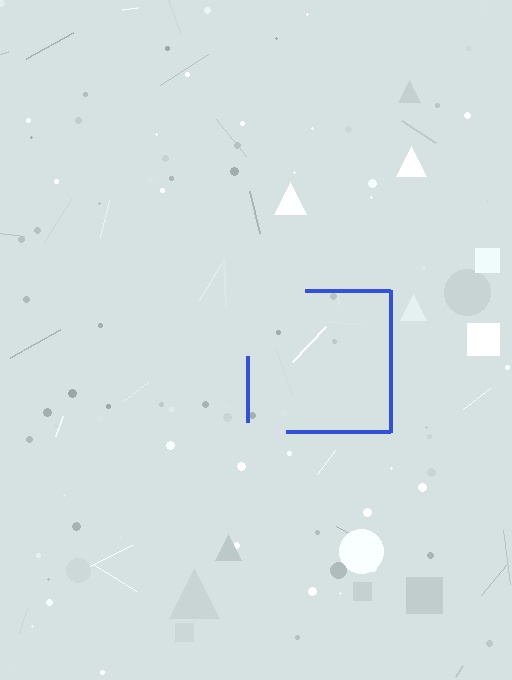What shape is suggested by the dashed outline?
The dashed outline suggests a square.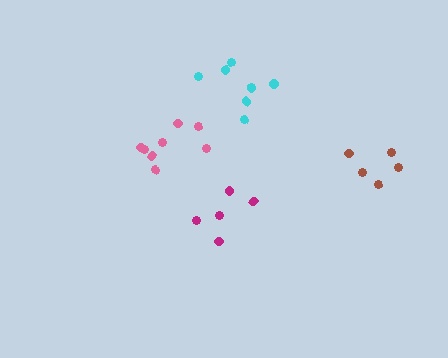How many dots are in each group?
Group 1: 8 dots, Group 2: 8 dots, Group 3: 5 dots, Group 4: 5 dots (26 total).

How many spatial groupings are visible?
There are 4 spatial groupings.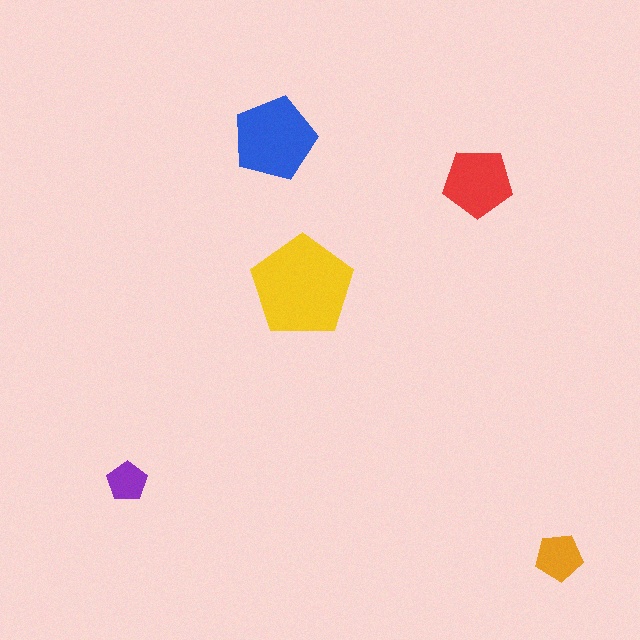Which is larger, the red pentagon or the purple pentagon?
The red one.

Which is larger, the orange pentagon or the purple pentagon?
The orange one.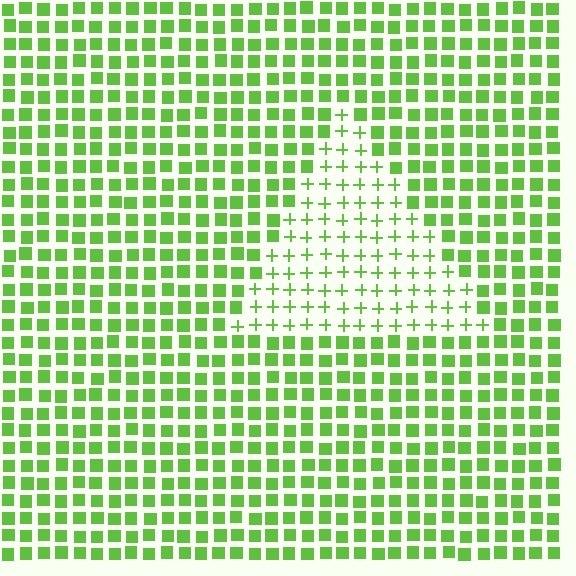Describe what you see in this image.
The image is filled with small lime elements arranged in a uniform grid. A triangle-shaped region contains plus signs, while the surrounding area contains squares. The boundary is defined purely by the change in element shape.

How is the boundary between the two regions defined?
The boundary is defined by a change in element shape: plus signs inside vs. squares outside. All elements share the same color and spacing.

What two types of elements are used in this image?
The image uses plus signs inside the triangle region and squares outside it.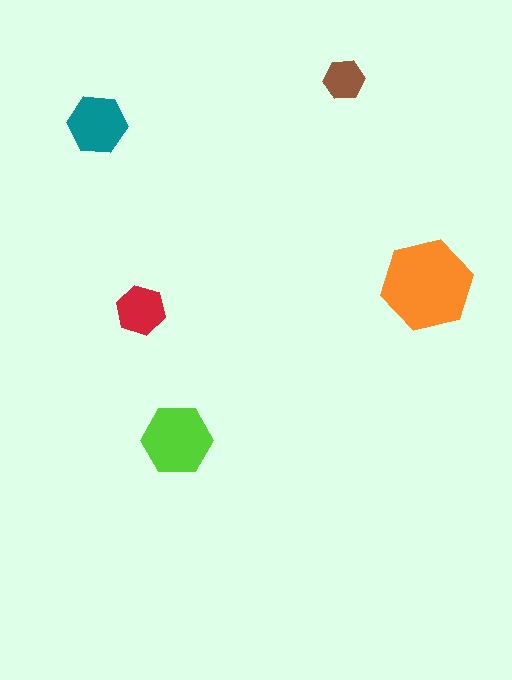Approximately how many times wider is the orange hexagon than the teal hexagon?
About 1.5 times wider.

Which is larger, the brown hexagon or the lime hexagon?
The lime one.